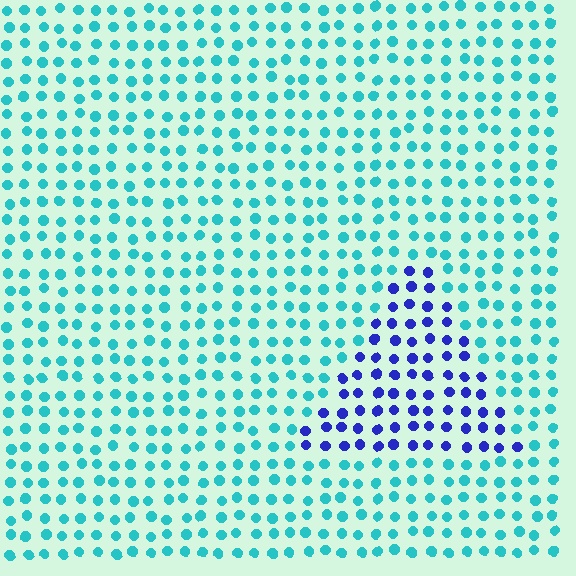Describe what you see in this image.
The image is filled with small cyan elements in a uniform arrangement. A triangle-shaped region is visible where the elements are tinted to a slightly different hue, forming a subtle color boundary.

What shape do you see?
I see a triangle.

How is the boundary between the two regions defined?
The boundary is defined purely by a slight shift in hue (about 59 degrees). Spacing, size, and orientation are identical on both sides.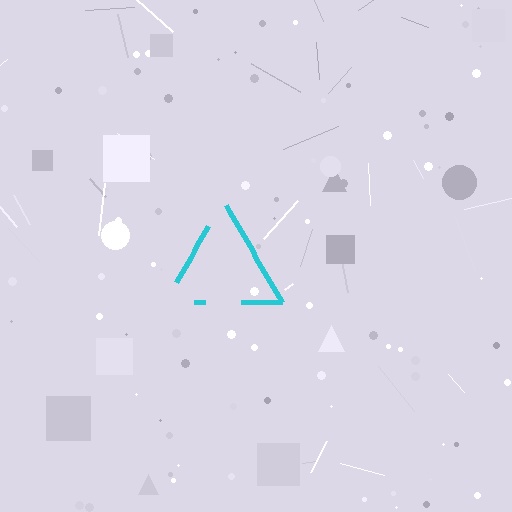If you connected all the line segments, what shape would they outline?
They would outline a triangle.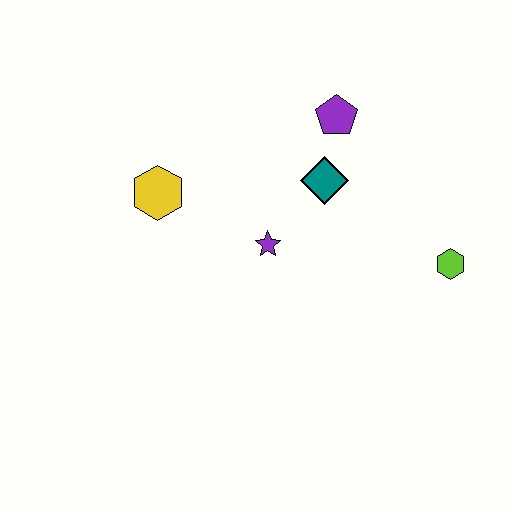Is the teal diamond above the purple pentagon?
No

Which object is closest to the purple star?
The teal diamond is closest to the purple star.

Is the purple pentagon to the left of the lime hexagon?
Yes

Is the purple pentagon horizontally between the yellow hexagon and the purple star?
No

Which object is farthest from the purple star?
The lime hexagon is farthest from the purple star.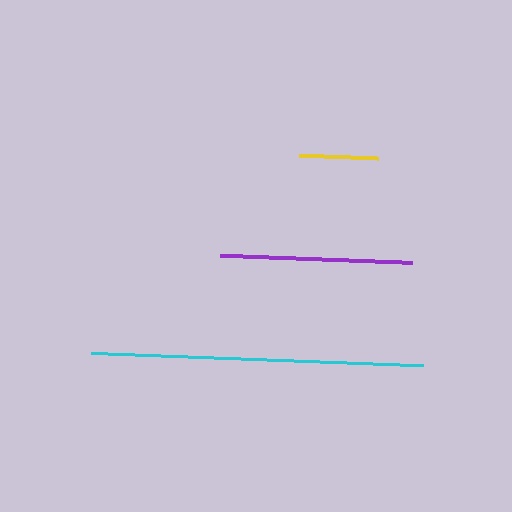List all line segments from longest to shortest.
From longest to shortest: cyan, purple, yellow.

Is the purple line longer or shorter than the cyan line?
The cyan line is longer than the purple line.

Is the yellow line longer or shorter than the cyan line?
The cyan line is longer than the yellow line.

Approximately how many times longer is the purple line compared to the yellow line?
The purple line is approximately 2.4 times the length of the yellow line.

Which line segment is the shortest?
The yellow line is the shortest at approximately 80 pixels.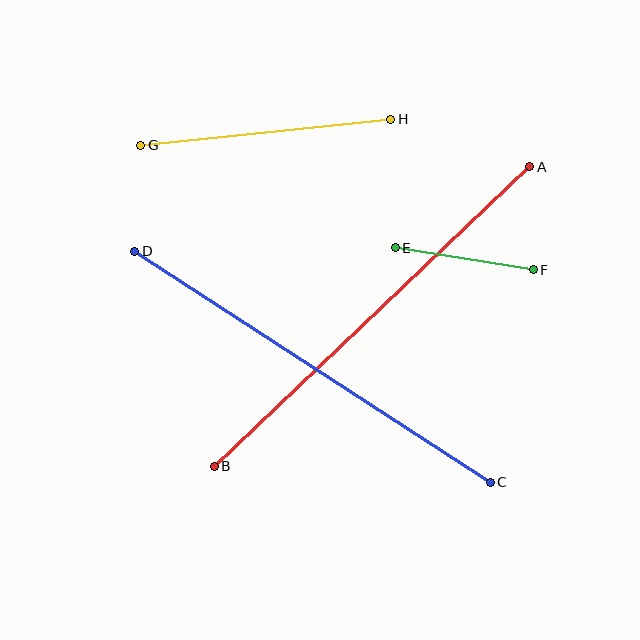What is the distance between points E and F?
The distance is approximately 139 pixels.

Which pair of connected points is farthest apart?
Points A and B are farthest apart.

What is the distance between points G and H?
The distance is approximately 251 pixels.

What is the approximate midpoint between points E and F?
The midpoint is at approximately (464, 259) pixels.